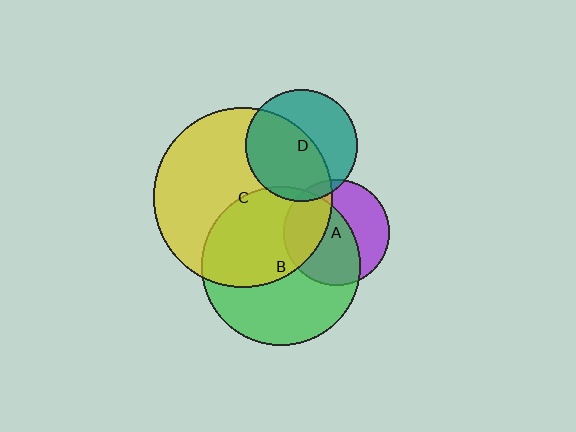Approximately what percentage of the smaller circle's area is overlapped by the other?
Approximately 50%.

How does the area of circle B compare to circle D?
Approximately 2.0 times.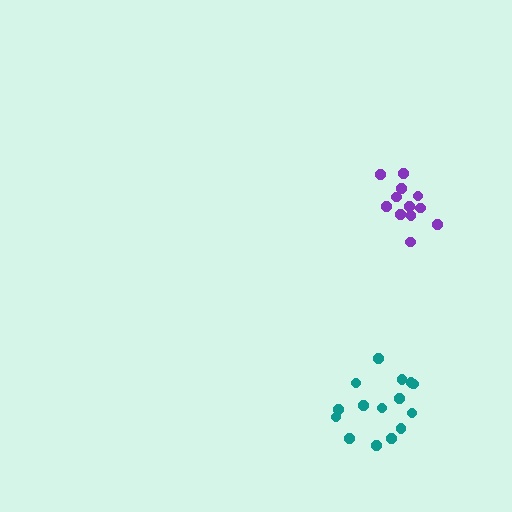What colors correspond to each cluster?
The clusters are colored: purple, teal.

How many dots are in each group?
Group 1: 12 dots, Group 2: 15 dots (27 total).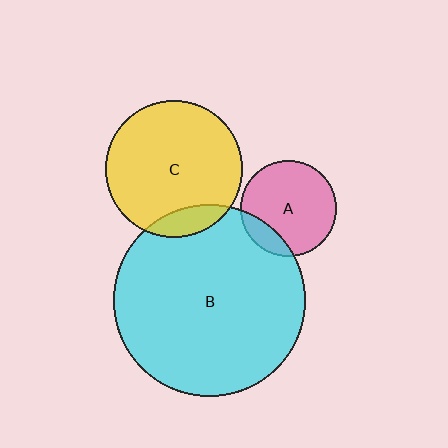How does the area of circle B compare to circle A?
Approximately 4.0 times.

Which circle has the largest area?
Circle B (cyan).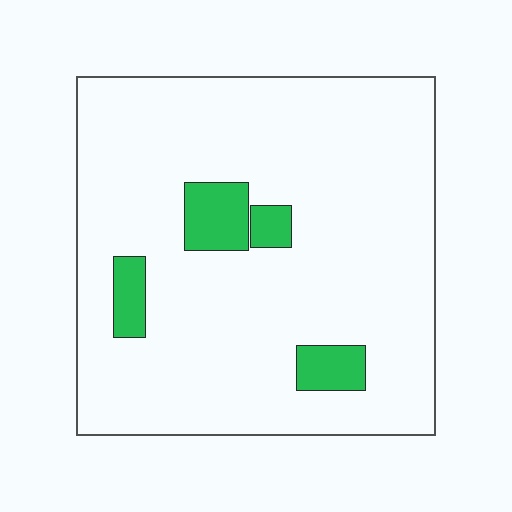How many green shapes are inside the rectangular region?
4.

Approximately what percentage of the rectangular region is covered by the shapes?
Approximately 10%.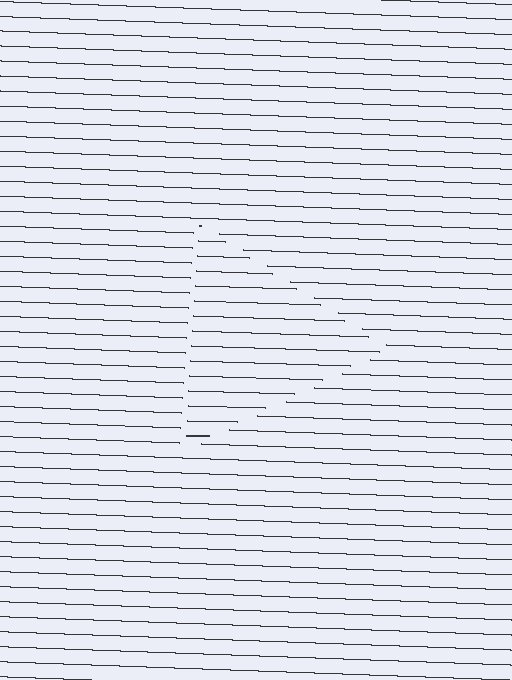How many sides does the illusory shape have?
3 sides — the line-ends trace a triangle.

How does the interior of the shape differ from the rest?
The interior of the shape contains the same grating, shifted by half a period — the contour is defined by the phase discontinuity where line-ends from the inner and outer gratings abut.